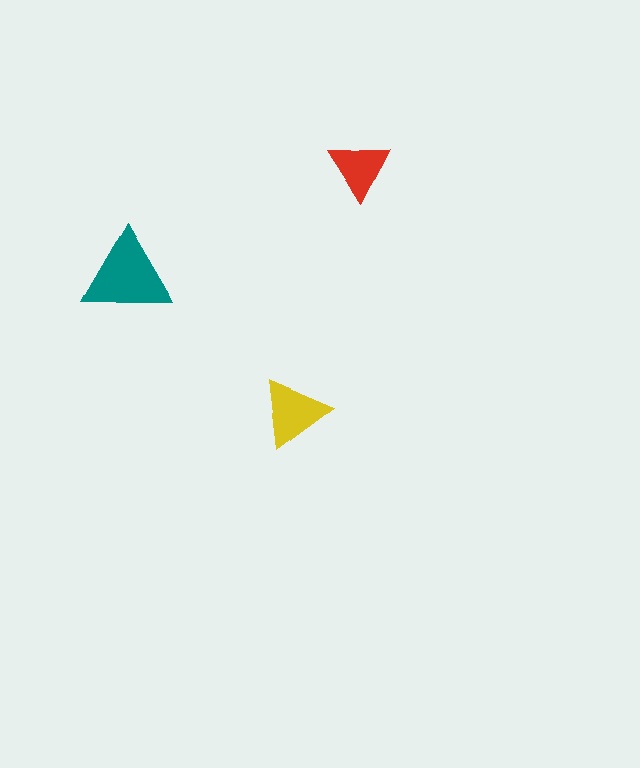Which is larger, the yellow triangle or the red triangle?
The yellow one.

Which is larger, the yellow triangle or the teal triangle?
The teal one.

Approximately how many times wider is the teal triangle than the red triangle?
About 1.5 times wider.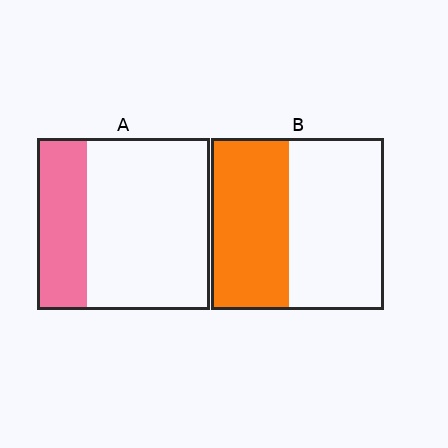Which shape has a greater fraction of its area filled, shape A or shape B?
Shape B.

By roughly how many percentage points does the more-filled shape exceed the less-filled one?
By roughly 15 percentage points (B over A).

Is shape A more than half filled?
No.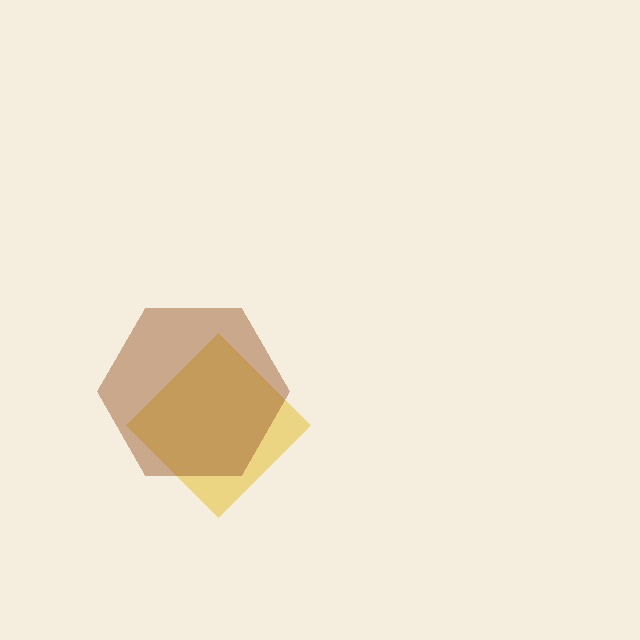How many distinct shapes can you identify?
There are 2 distinct shapes: a yellow diamond, a brown hexagon.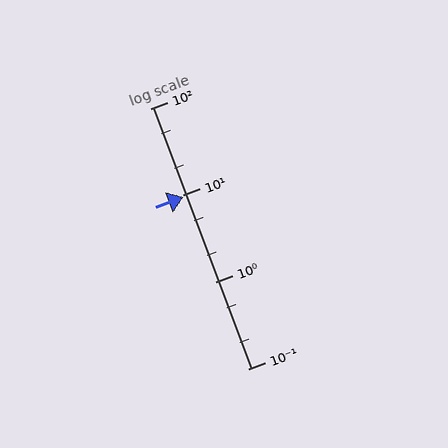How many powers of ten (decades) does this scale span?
The scale spans 3 decades, from 0.1 to 100.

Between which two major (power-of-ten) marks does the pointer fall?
The pointer is between 1 and 10.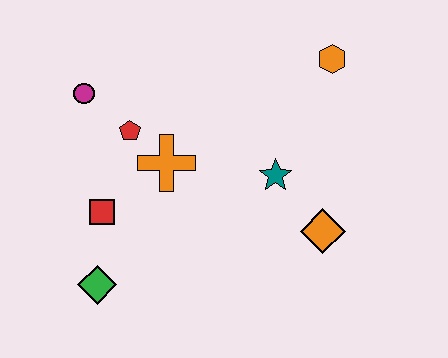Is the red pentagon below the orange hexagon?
Yes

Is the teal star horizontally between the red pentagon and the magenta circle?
No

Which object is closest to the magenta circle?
The red pentagon is closest to the magenta circle.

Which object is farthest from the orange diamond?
The magenta circle is farthest from the orange diamond.